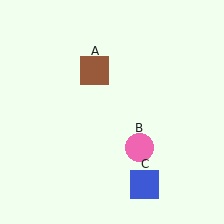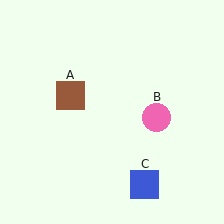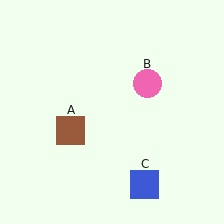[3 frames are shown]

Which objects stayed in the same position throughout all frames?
Blue square (object C) remained stationary.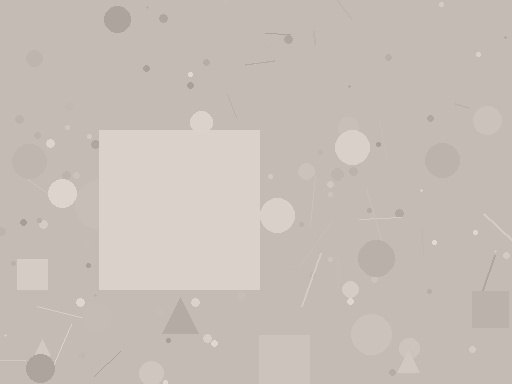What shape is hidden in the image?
A square is hidden in the image.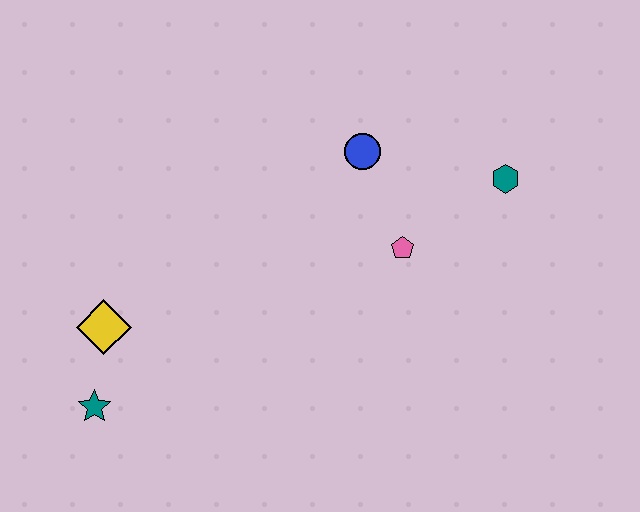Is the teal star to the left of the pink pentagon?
Yes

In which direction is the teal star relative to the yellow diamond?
The teal star is below the yellow diamond.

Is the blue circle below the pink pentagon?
No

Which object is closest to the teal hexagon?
The pink pentagon is closest to the teal hexagon.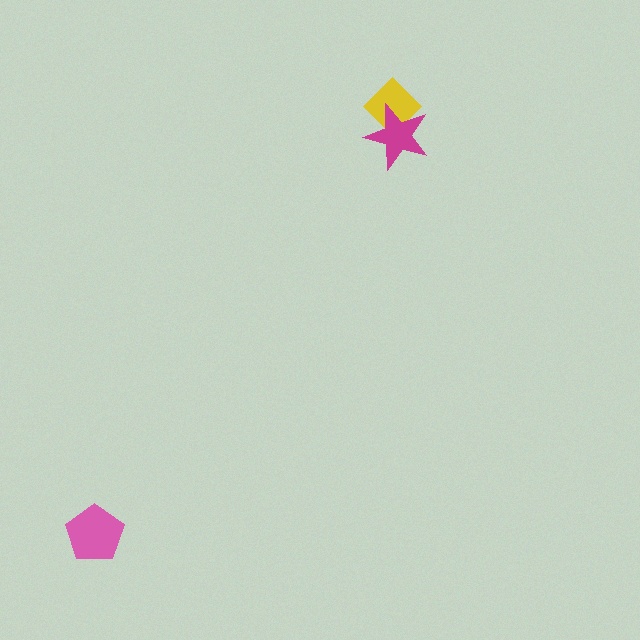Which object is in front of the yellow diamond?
The magenta star is in front of the yellow diamond.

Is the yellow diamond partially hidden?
Yes, it is partially covered by another shape.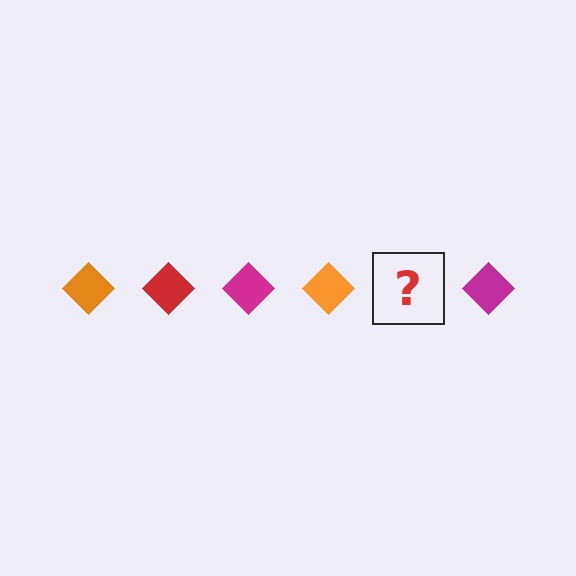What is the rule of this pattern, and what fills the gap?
The rule is that the pattern cycles through orange, red, magenta diamonds. The gap should be filled with a red diamond.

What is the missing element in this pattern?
The missing element is a red diamond.